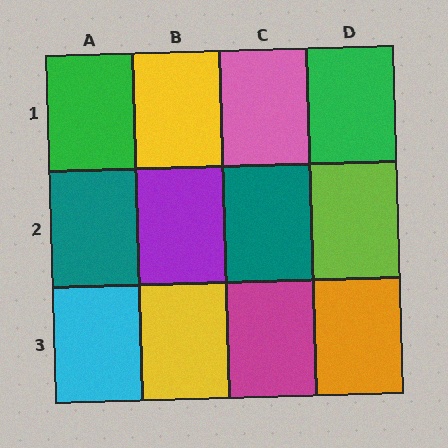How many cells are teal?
2 cells are teal.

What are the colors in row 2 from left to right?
Teal, purple, teal, lime.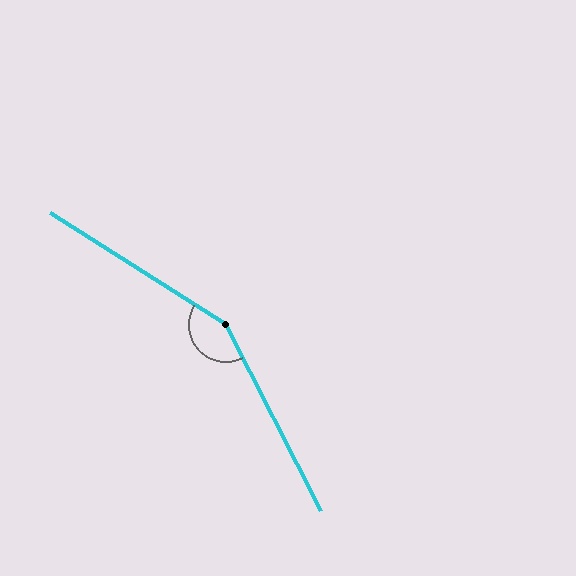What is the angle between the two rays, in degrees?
Approximately 149 degrees.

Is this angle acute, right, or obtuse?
It is obtuse.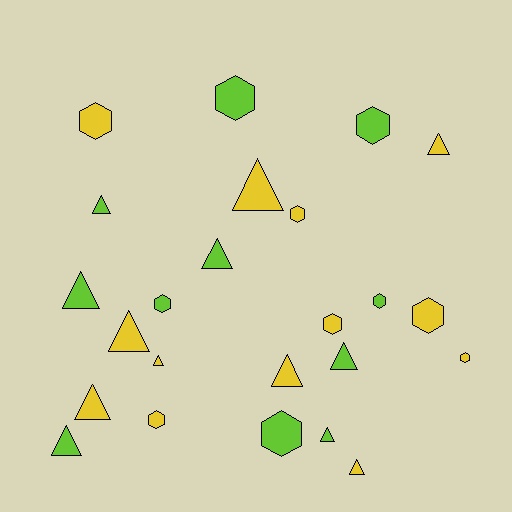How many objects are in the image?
There are 24 objects.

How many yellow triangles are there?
There are 7 yellow triangles.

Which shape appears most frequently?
Triangle, with 13 objects.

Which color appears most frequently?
Yellow, with 13 objects.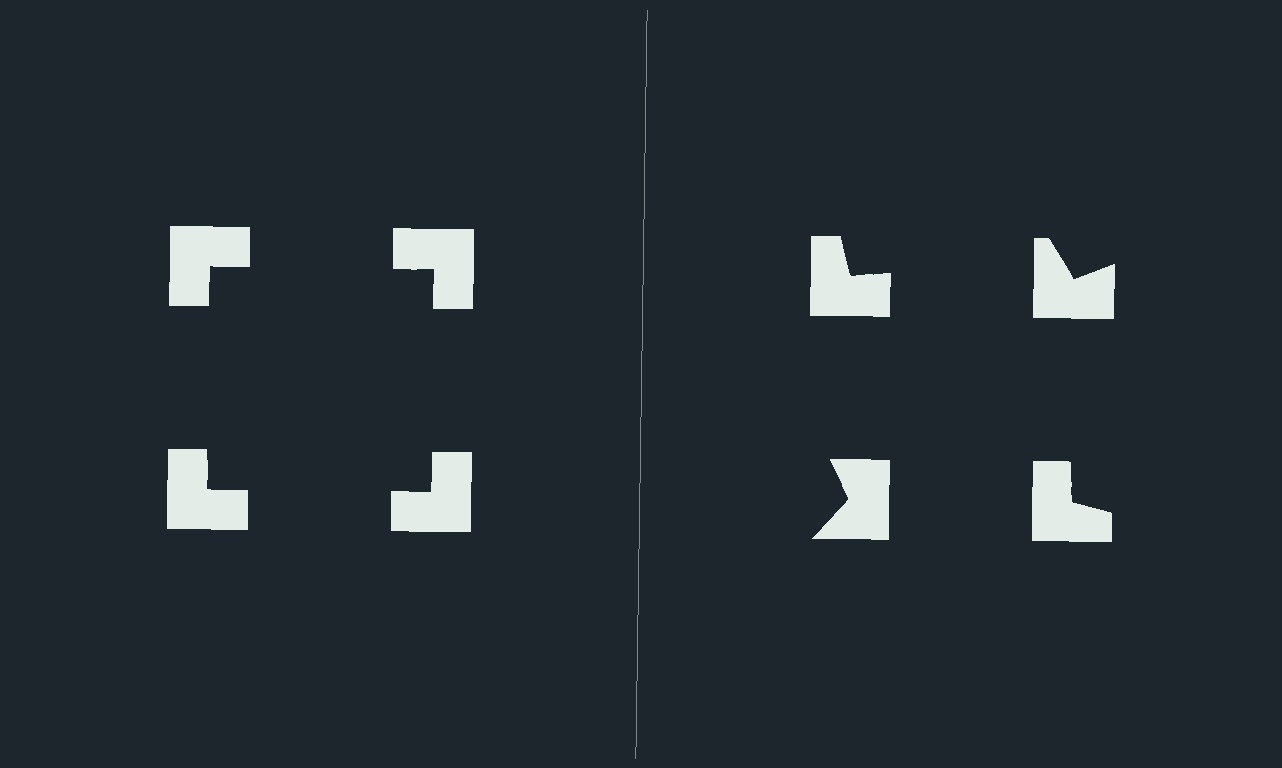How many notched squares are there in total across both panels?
8 — 4 on each side.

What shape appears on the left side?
An illusory square.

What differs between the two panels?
The notched squares are positioned identically on both sides; only the wedge orientations differ. On the left they align to a square; on the right they are misaligned.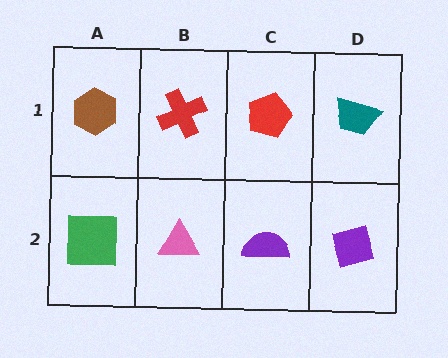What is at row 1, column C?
A red pentagon.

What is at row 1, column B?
A red cross.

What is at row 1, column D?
A teal trapezoid.